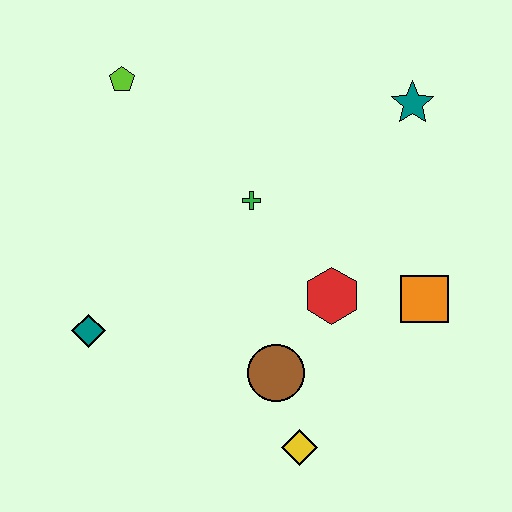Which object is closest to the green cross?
The red hexagon is closest to the green cross.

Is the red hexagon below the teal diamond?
No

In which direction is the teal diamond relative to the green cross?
The teal diamond is to the left of the green cross.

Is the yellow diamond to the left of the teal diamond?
No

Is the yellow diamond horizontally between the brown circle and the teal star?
Yes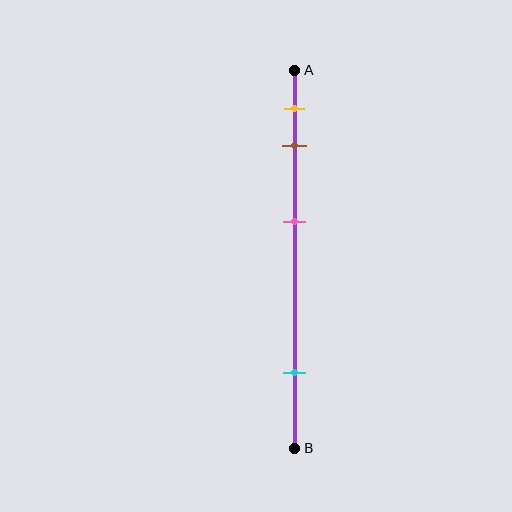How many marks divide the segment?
There are 4 marks dividing the segment.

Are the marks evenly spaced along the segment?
No, the marks are not evenly spaced.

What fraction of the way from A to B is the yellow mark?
The yellow mark is approximately 10% (0.1) of the way from A to B.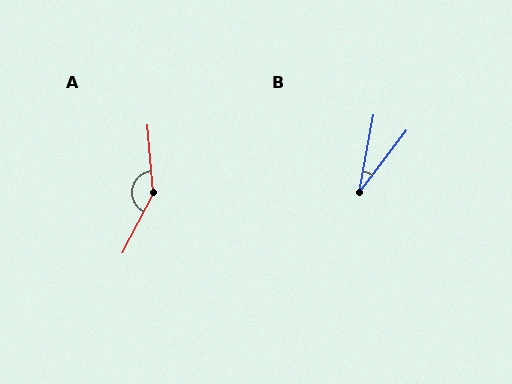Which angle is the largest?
A, at approximately 148 degrees.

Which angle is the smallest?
B, at approximately 26 degrees.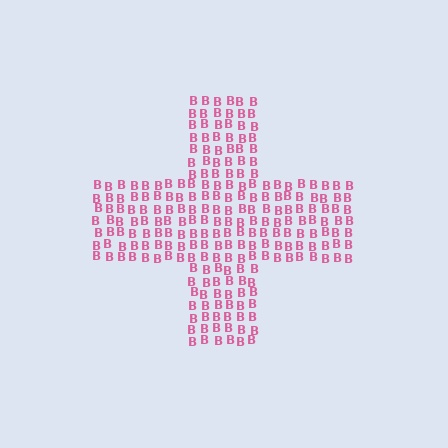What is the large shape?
The large shape is a cross.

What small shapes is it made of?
It is made of small letter B's.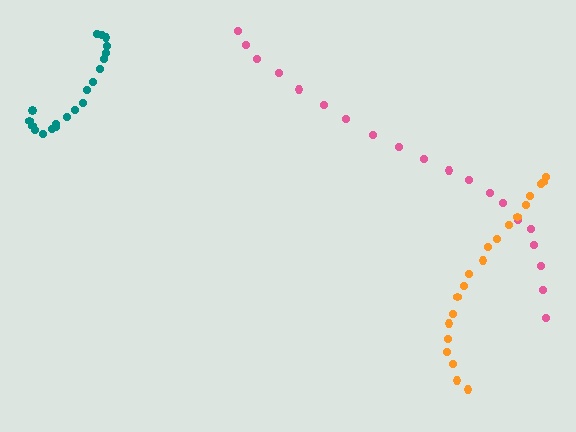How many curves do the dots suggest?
There are 3 distinct paths.